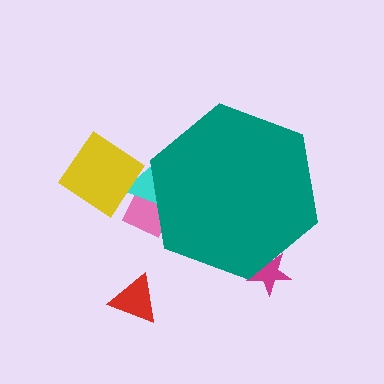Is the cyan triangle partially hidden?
Yes, the cyan triangle is partially hidden behind the teal hexagon.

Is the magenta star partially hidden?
Yes, the magenta star is partially hidden behind the teal hexagon.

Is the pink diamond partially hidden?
Yes, the pink diamond is partially hidden behind the teal hexagon.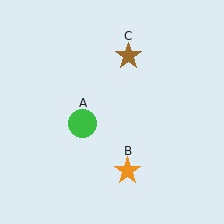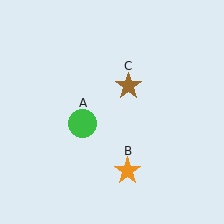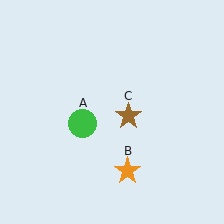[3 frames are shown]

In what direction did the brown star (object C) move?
The brown star (object C) moved down.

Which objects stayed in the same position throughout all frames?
Green circle (object A) and orange star (object B) remained stationary.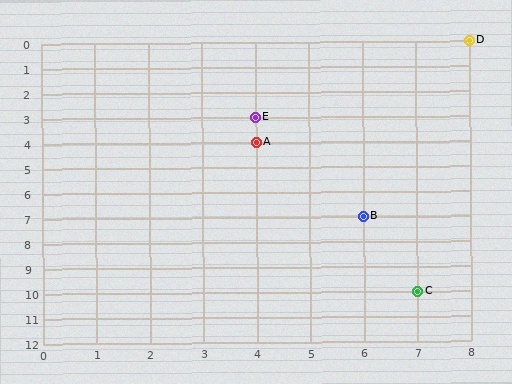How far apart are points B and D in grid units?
Points B and D are 2 columns and 7 rows apart (about 7.3 grid units diagonally).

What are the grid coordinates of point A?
Point A is at grid coordinates (4, 4).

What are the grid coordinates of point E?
Point E is at grid coordinates (4, 3).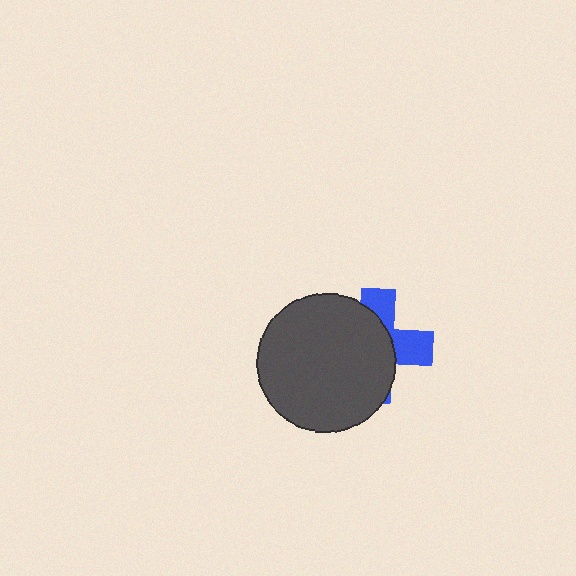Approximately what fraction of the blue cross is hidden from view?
Roughly 64% of the blue cross is hidden behind the dark gray circle.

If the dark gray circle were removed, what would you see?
You would see the complete blue cross.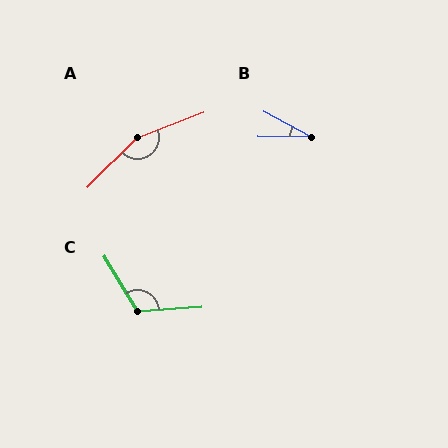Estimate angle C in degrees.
Approximately 117 degrees.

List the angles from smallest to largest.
B (27°), C (117°), A (156°).